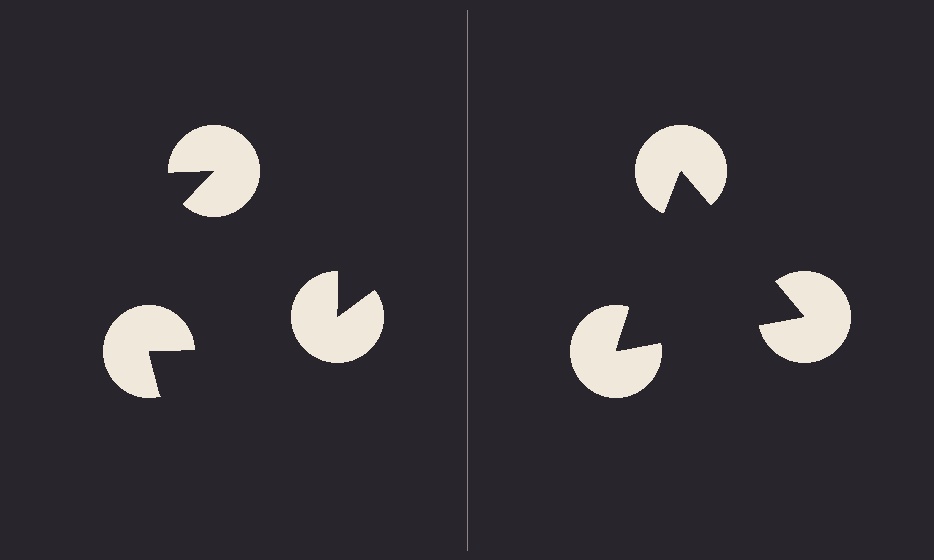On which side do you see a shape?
An illusory triangle appears on the right side. On the left side the wedge cuts are rotated, so no coherent shape forms.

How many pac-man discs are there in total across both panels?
6 — 3 on each side.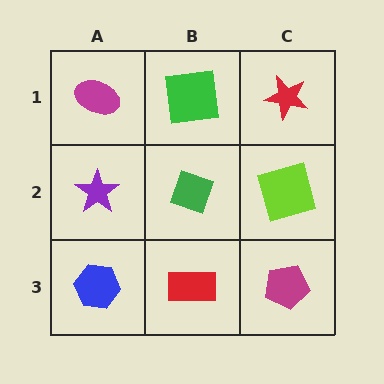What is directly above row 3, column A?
A purple star.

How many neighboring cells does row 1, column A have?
2.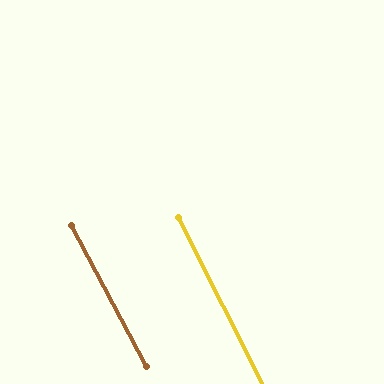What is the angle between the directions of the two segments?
Approximately 1 degree.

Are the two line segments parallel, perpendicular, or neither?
Parallel — their directions differ by only 1.5°.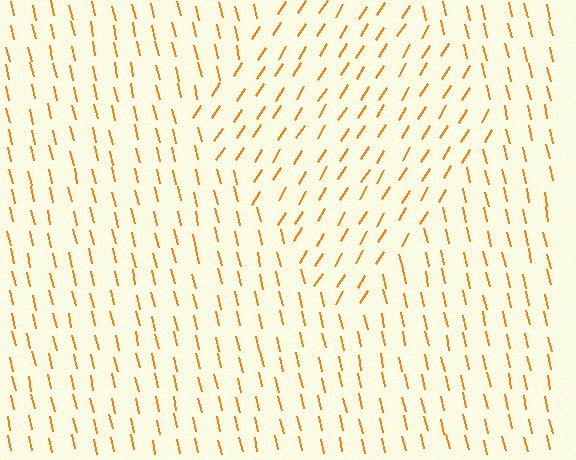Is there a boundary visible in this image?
Yes, there is a texture boundary formed by a change in line orientation.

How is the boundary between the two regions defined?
The boundary is defined purely by a change in line orientation (approximately 45 degrees difference). All lines are the same color and thickness.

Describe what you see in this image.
The image is filled with small orange line segments. A diamond region in the image has lines oriented differently from the surrounding lines, creating a visible texture boundary.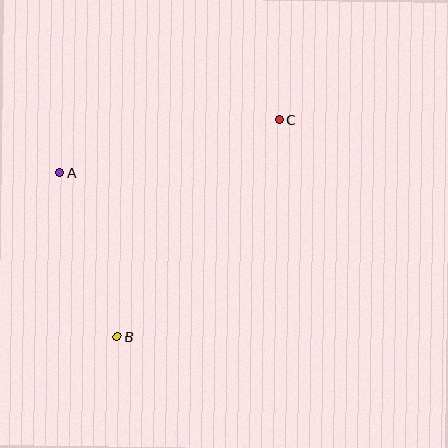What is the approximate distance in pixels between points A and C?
The distance between A and C is approximately 226 pixels.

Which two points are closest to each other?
Points A and B are closest to each other.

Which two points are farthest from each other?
Points B and C are farthest from each other.